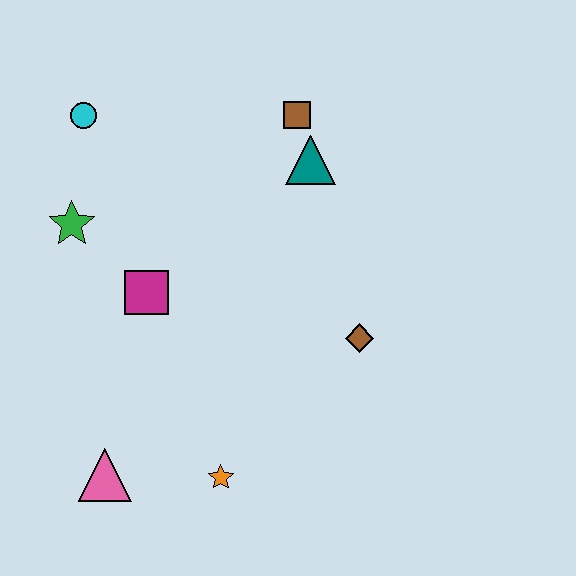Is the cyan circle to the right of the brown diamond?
No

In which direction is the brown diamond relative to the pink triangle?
The brown diamond is to the right of the pink triangle.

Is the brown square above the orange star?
Yes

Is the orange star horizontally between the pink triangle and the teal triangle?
Yes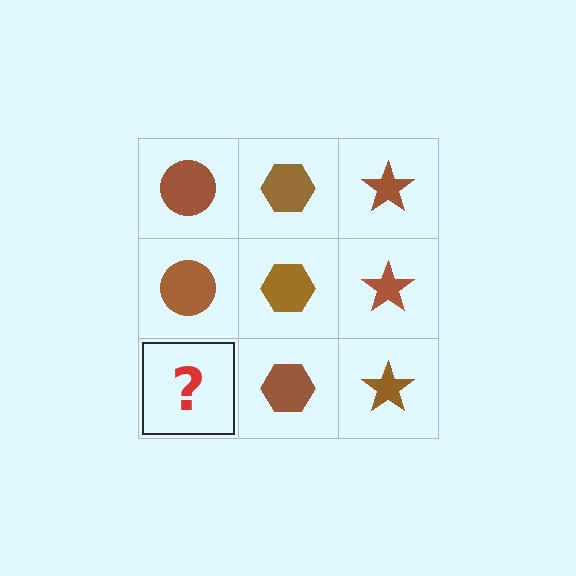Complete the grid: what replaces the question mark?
The question mark should be replaced with a brown circle.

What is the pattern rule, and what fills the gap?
The rule is that each column has a consistent shape. The gap should be filled with a brown circle.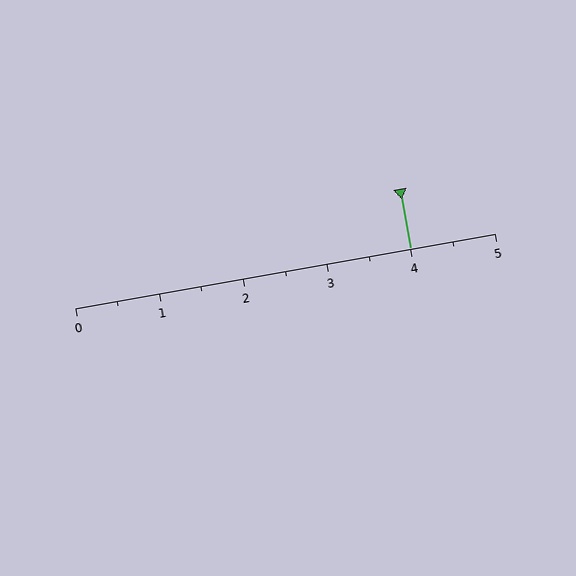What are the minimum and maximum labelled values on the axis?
The axis runs from 0 to 5.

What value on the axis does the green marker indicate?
The marker indicates approximately 4.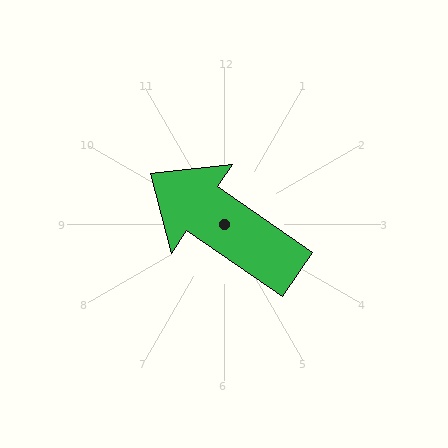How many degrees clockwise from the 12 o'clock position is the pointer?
Approximately 304 degrees.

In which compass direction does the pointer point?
Northwest.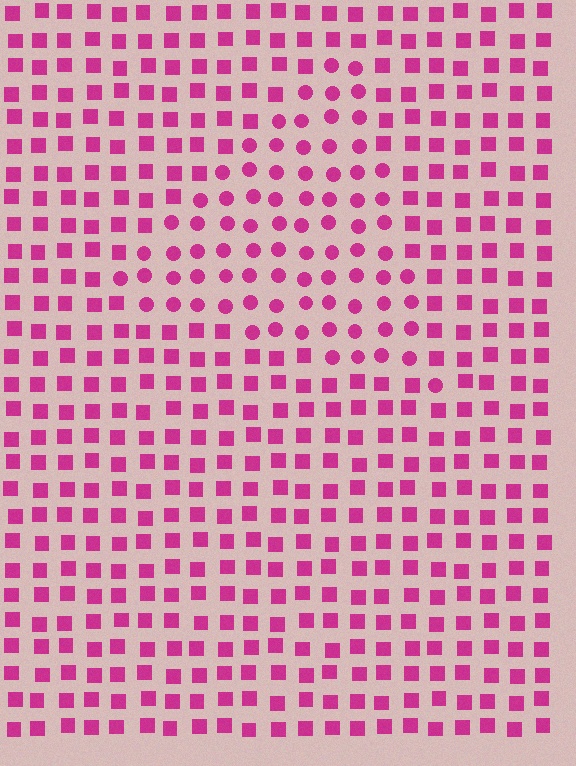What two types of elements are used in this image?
The image uses circles inside the triangle region and squares outside it.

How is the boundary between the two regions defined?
The boundary is defined by a change in element shape: circles inside vs. squares outside. All elements share the same color and spacing.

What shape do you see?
I see a triangle.